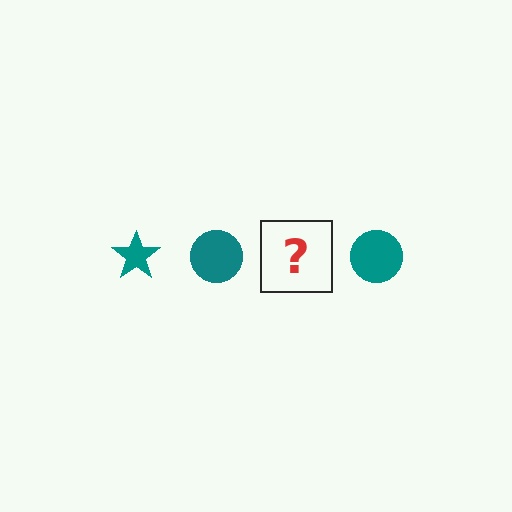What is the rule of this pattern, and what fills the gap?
The rule is that the pattern cycles through star, circle shapes in teal. The gap should be filled with a teal star.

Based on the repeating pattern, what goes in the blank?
The blank should be a teal star.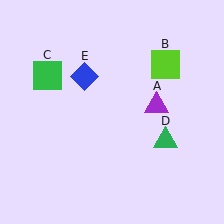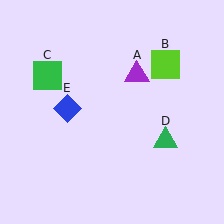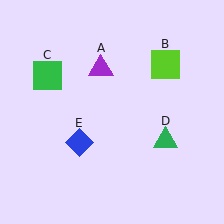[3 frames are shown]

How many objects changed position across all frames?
2 objects changed position: purple triangle (object A), blue diamond (object E).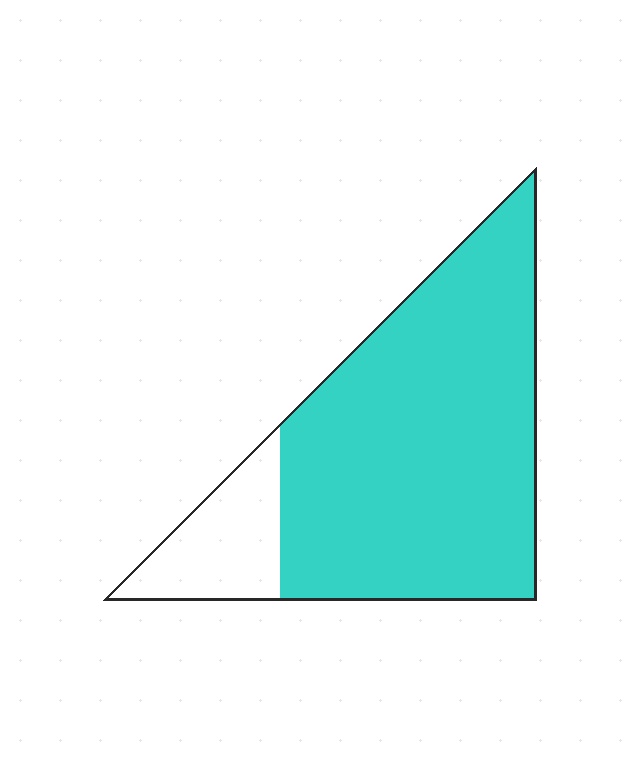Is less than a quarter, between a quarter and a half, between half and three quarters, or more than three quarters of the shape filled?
More than three quarters.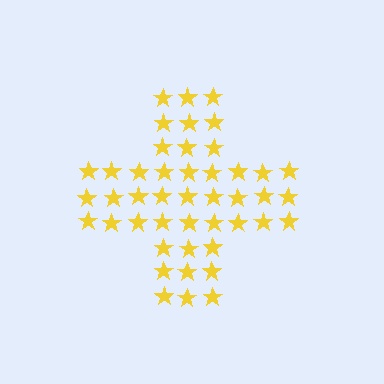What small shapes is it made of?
It is made of small stars.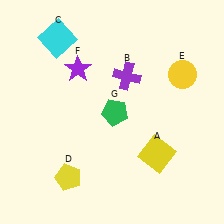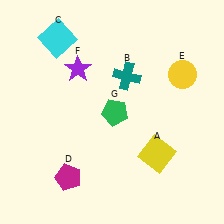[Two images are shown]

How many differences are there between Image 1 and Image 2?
There are 2 differences between the two images.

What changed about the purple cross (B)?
In Image 1, B is purple. In Image 2, it changed to teal.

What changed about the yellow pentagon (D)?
In Image 1, D is yellow. In Image 2, it changed to magenta.